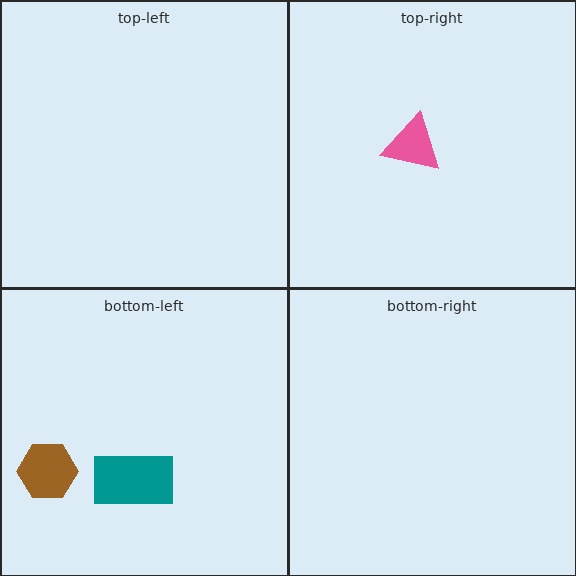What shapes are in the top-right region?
The pink triangle.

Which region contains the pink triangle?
The top-right region.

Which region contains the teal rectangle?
The bottom-left region.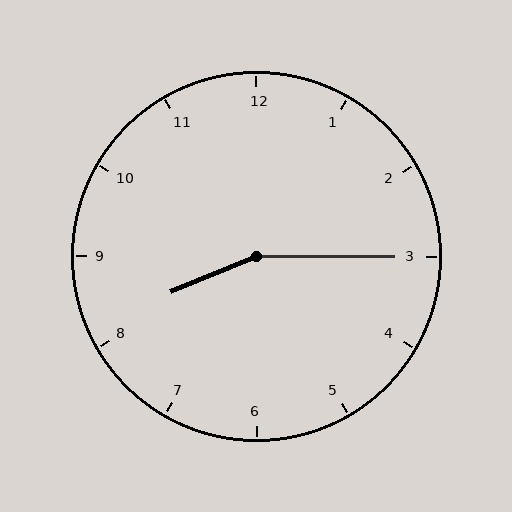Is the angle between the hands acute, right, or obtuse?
It is obtuse.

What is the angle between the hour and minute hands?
Approximately 158 degrees.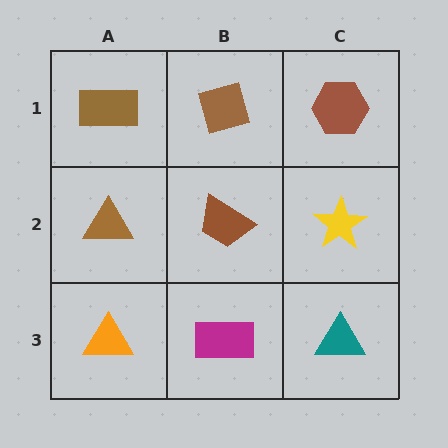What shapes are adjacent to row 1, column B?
A brown trapezoid (row 2, column B), a brown rectangle (row 1, column A), a brown hexagon (row 1, column C).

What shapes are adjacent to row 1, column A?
A brown triangle (row 2, column A), a brown diamond (row 1, column B).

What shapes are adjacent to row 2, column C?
A brown hexagon (row 1, column C), a teal triangle (row 3, column C), a brown trapezoid (row 2, column B).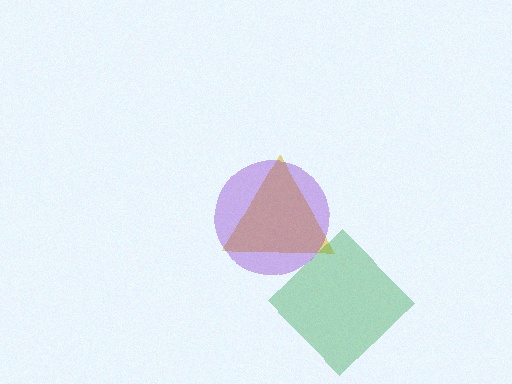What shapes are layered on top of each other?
The layered shapes are: a yellow triangle, a green diamond, a purple circle.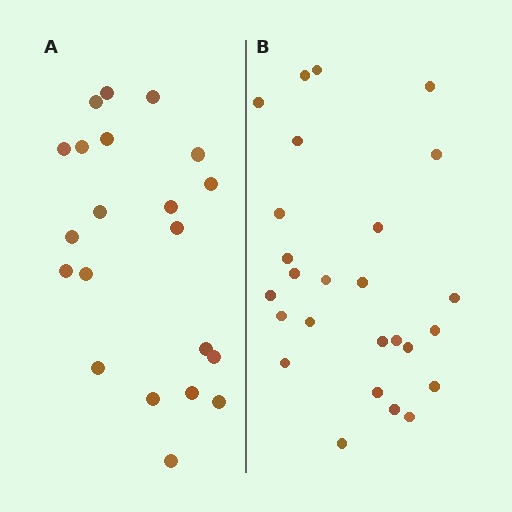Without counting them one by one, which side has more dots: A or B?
Region B (the right region) has more dots.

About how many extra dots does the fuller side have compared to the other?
Region B has about 5 more dots than region A.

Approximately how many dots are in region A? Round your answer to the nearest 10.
About 20 dots. (The exact count is 21, which rounds to 20.)